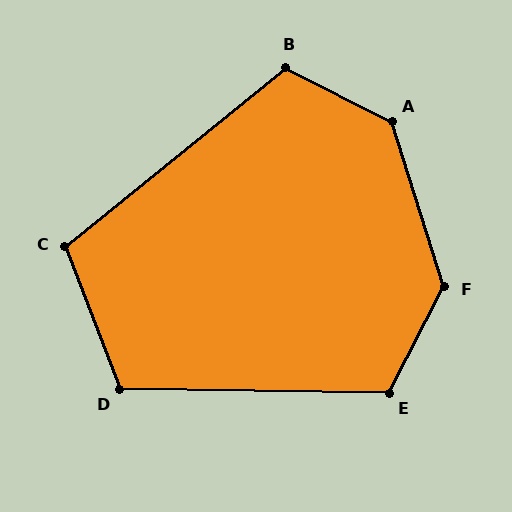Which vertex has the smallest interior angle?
C, at approximately 108 degrees.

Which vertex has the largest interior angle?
A, at approximately 135 degrees.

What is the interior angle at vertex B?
Approximately 114 degrees (obtuse).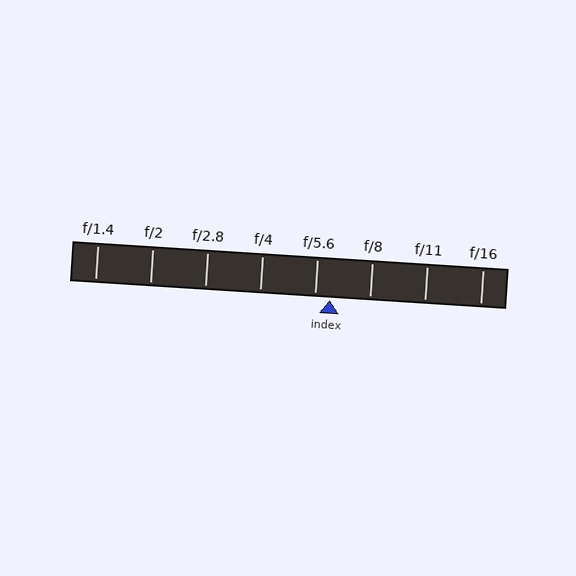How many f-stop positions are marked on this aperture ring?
There are 8 f-stop positions marked.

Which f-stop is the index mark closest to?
The index mark is closest to f/5.6.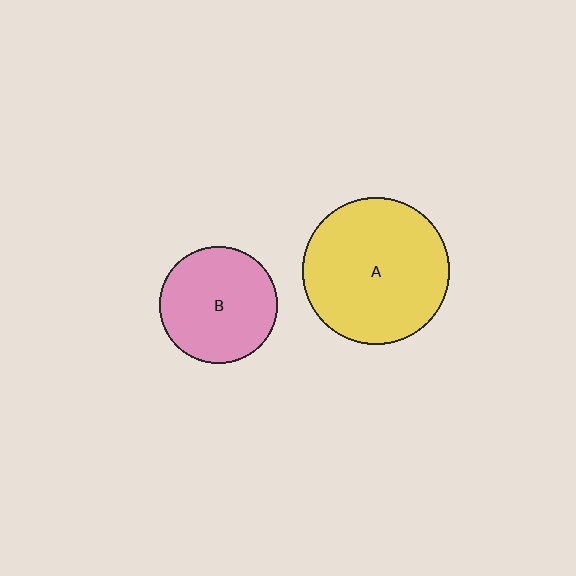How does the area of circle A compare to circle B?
Approximately 1.6 times.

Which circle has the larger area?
Circle A (yellow).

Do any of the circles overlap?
No, none of the circles overlap.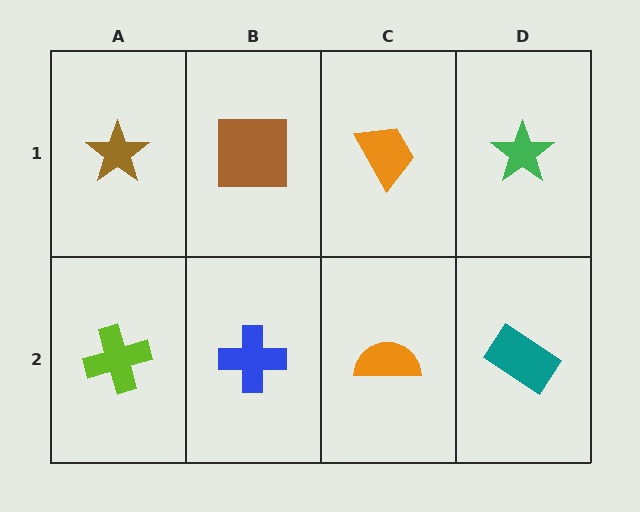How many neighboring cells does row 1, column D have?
2.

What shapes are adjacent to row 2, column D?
A green star (row 1, column D), an orange semicircle (row 2, column C).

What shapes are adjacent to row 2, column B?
A brown square (row 1, column B), a lime cross (row 2, column A), an orange semicircle (row 2, column C).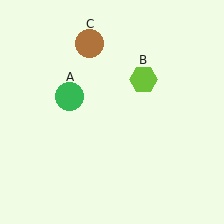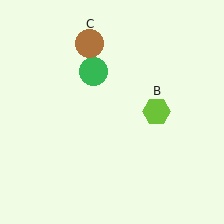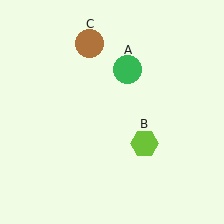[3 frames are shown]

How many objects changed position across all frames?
2 objects changed position: green circle (object A), lime hexagon (object B).